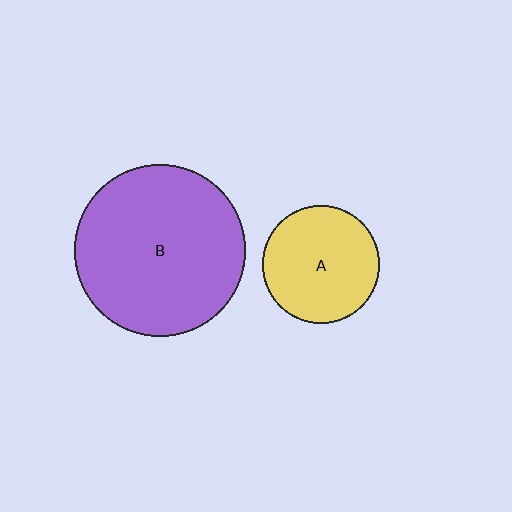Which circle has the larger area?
Circle B (purple).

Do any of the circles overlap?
No, none of the circles overlap.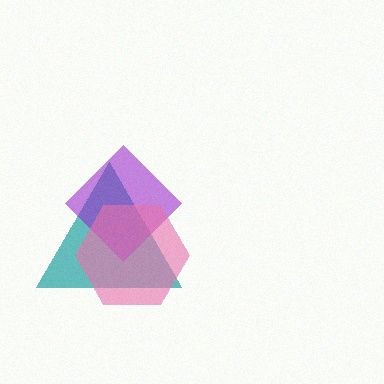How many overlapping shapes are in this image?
There are 3 overlapping shapes in the image.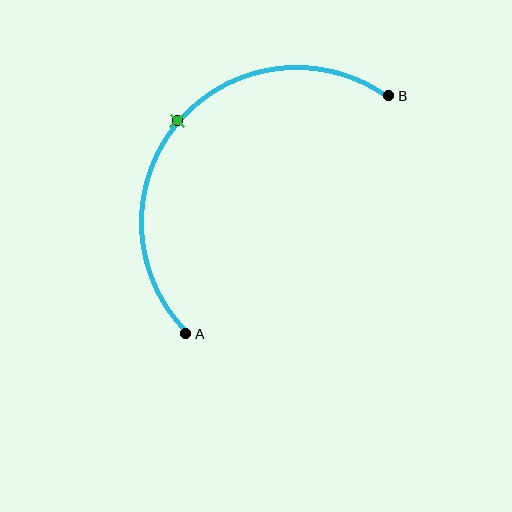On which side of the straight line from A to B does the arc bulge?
The arc bulges above and to the left of the straight line connecting A and B.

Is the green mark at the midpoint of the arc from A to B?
Yes. The green mark lies on the arc at equal arc-length from both A and B — it is the arc midpoint.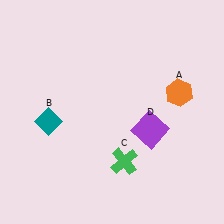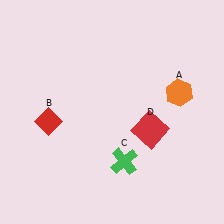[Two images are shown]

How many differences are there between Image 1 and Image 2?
There are 2 differences between the two images.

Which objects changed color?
B changed from teal to red. D changed from purple to red.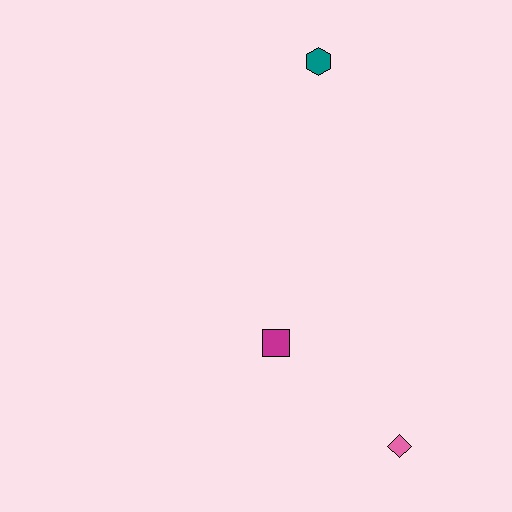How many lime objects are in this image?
There are no lime objects.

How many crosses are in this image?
There are no crosses.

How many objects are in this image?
There are 3 objects.